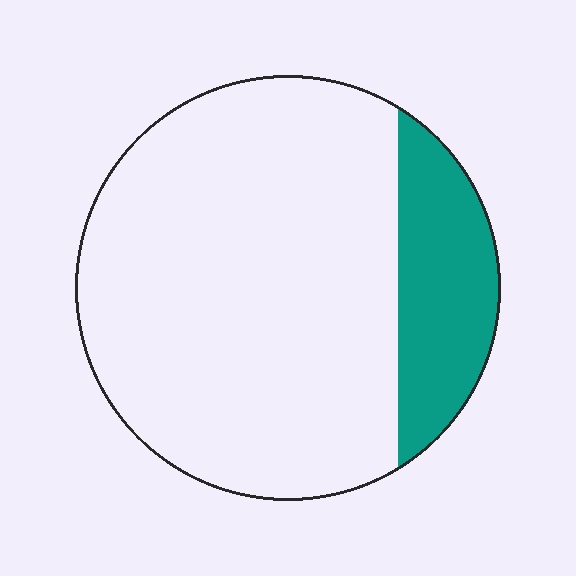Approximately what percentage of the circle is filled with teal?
Approximately 20%.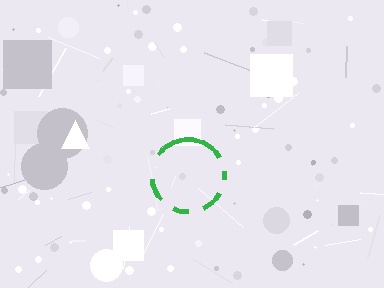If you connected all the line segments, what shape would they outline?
They would outline a circle.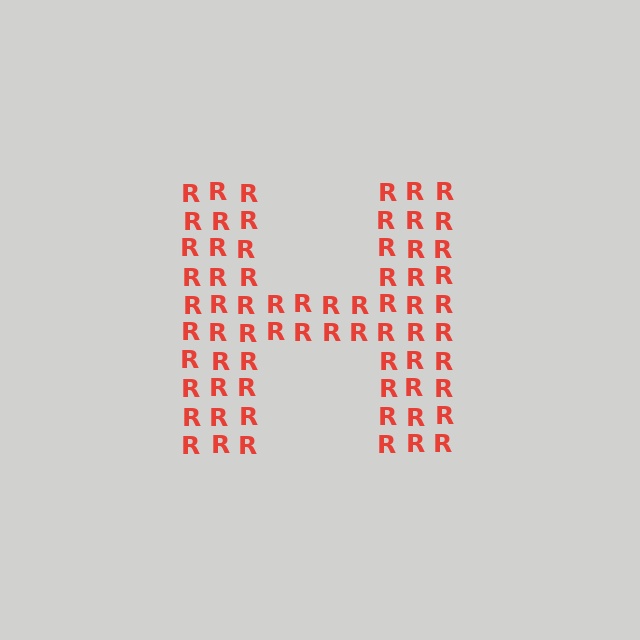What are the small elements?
The small elements are letter R's.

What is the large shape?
The large shape is the letter H.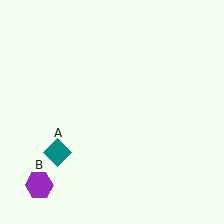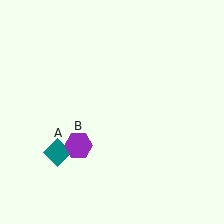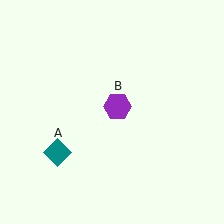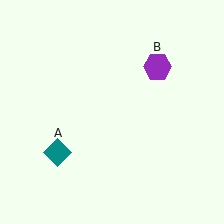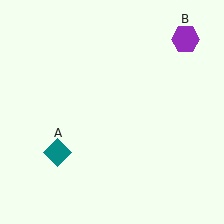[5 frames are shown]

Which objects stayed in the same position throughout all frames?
Teal diamond (object A) remained stationary.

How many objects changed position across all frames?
1 object changed position: purple hexagon (object B).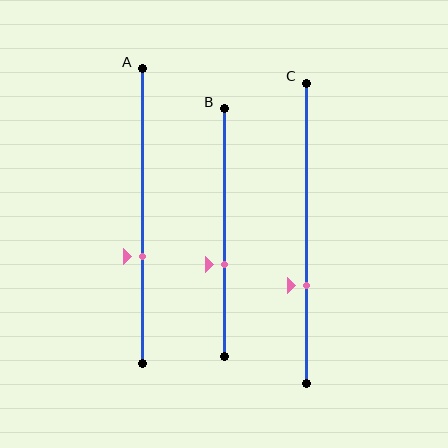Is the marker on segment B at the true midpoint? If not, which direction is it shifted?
No, the marker on segment B is shifted downward by about 13% of the segment length.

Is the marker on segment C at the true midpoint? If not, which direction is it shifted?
No, the marker on segment C is shifted downward by about 17% of the segment length.